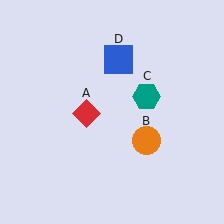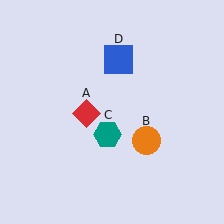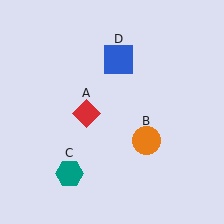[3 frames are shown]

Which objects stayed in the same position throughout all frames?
Red diamond (object A) and orange circle (object B) and blue square (object D) remained stationary.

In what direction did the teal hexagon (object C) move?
The teal hexagon (object C) moved down and to the left.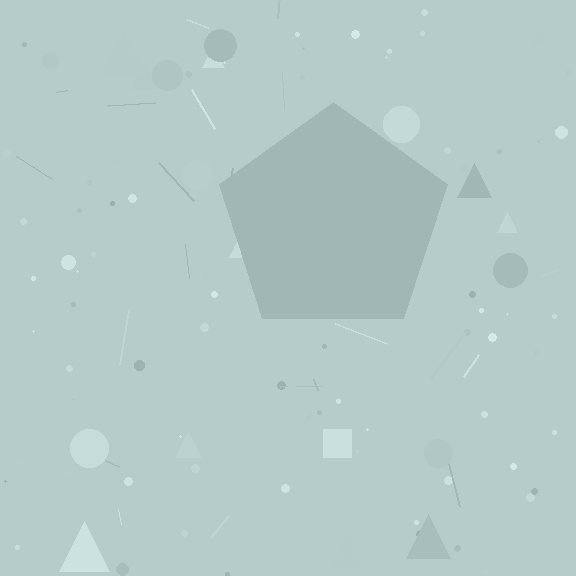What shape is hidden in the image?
A pentagon is hidden in the image.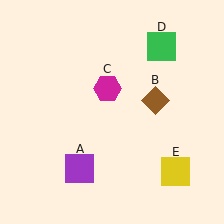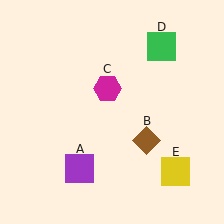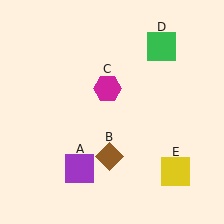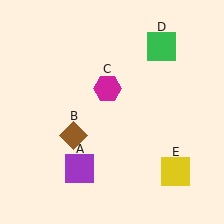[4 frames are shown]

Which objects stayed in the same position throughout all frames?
Purple square (object A) and magenta hexagon (object C) and green square (object D) and yellow square (object E) remained stationary.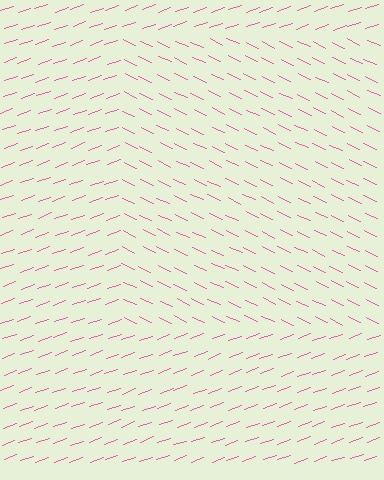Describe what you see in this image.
The image is filled with small pink line segments. A rectangle region in the image has lines oriented differently from the surrounding lines, creating a visible texture boundary.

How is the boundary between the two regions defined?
The boundary is defined purely by a change in line orientation (approximately 45 degrees difference). All lines are the same color and thickness.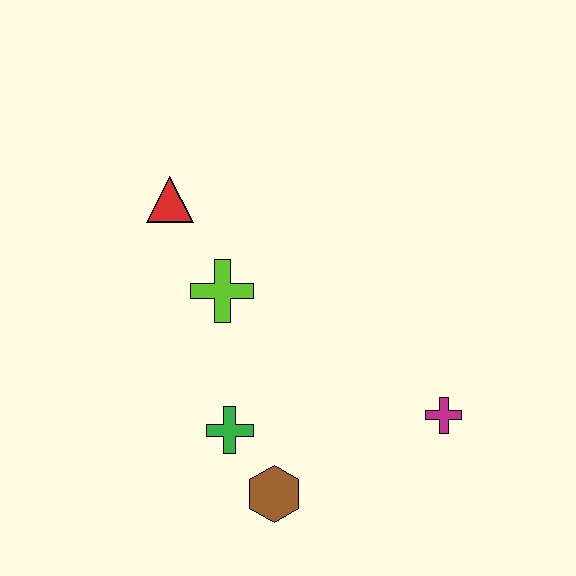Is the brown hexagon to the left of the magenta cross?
Yes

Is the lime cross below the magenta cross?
No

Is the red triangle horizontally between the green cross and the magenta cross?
No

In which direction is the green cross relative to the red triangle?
The green cross is below the red triangle.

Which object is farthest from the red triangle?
The magenta cross is farthest from the red triangle.